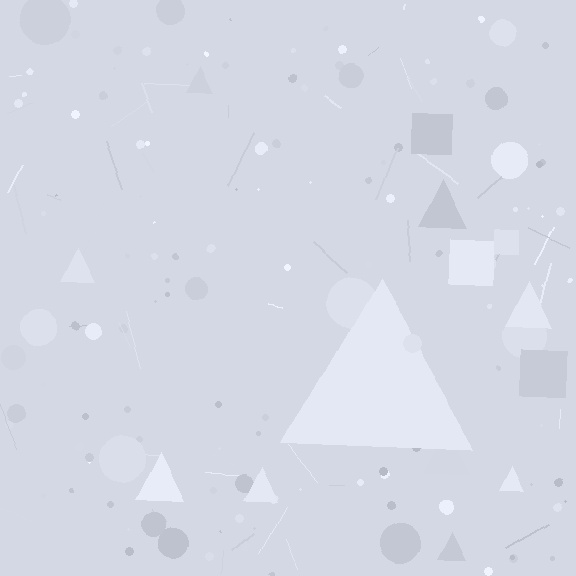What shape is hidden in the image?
A triangle is hidden in the image.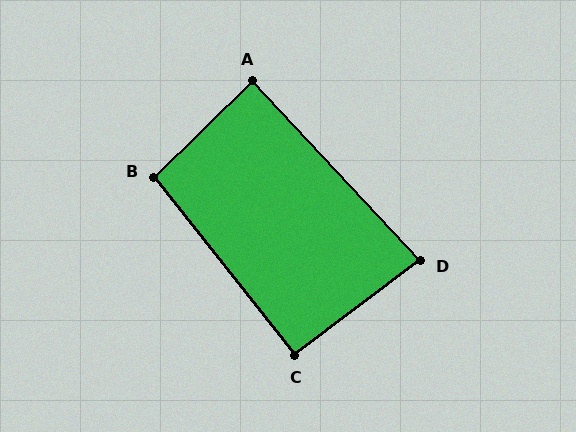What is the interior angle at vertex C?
Approximately 91 degrees (approximately right).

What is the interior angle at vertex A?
Approximately 89 degrees (approximately right).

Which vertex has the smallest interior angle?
D, at approximately 84 degrees.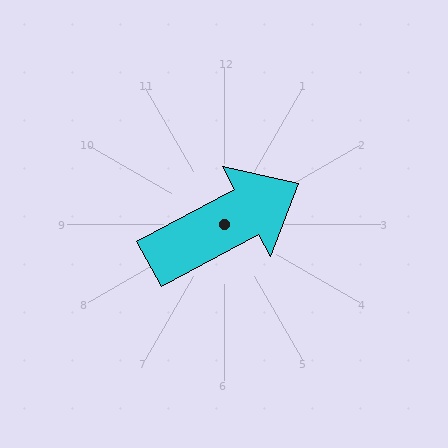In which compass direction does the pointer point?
Northeast.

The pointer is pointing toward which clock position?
Roughly 2 o'clock.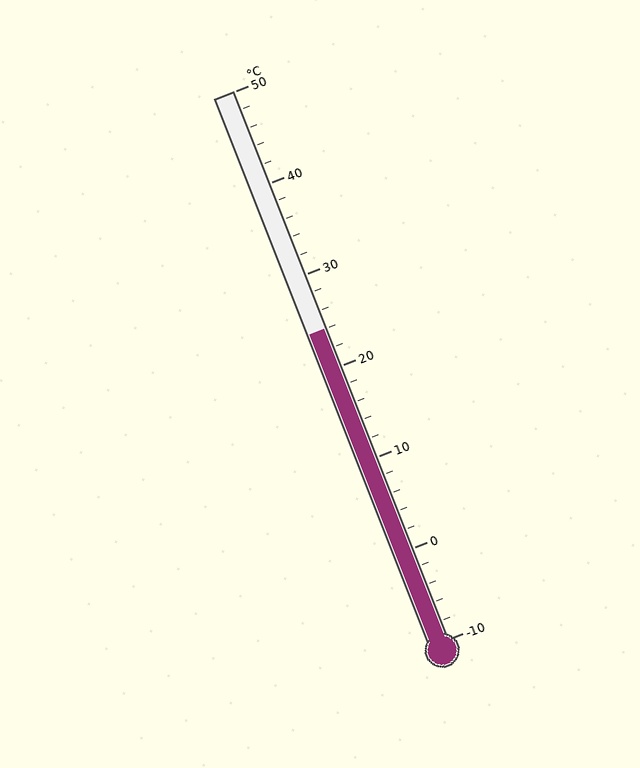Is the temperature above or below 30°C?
The temperature is below 30°C.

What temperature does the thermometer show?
The thermometer shows approximately 24°C.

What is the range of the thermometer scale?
The thermometer scale ranges from -10°C to 50°C.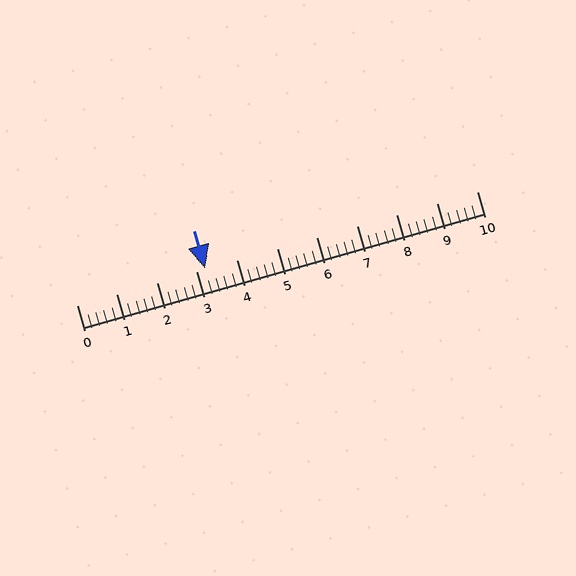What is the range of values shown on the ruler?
The ruler shows values from 0 to 10.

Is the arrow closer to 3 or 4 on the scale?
The arrow is closer to 3.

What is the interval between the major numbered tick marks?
The major tick marks are spaced 1 units apart.